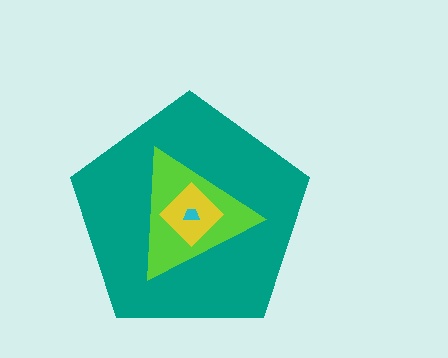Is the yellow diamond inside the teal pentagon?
Yes.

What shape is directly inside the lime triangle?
The yellow diamond.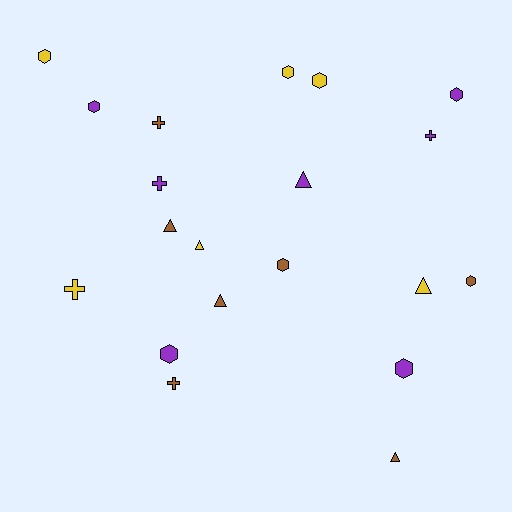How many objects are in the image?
There are 20 objects.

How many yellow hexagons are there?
There are 3 yellow hexagons.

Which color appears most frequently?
Purple, with 7 objects.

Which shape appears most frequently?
Hexagon, with 9 objects.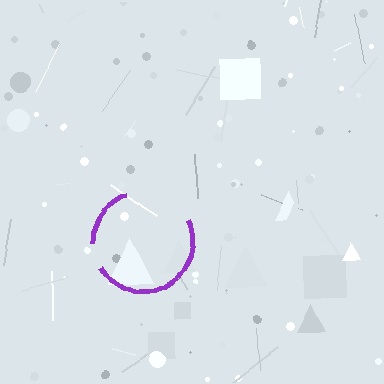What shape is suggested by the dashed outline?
The dashed outline suggests a circle.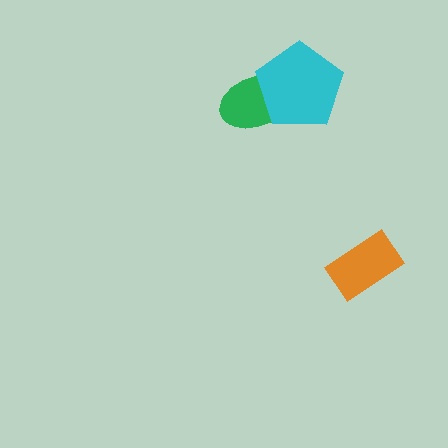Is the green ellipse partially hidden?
Yes, it is partially covered by another shape.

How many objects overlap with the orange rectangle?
0 objects overlap with the orange rectangle.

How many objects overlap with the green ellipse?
1 object overlaps with the green ellipse.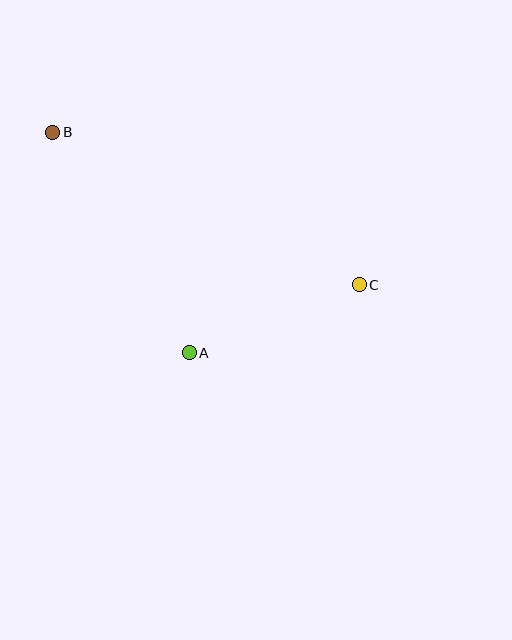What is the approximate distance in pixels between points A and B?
The distance between A and B is approximately 259 pixels.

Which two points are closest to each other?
Points A and C are closest to each other.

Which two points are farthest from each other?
Points B and C are farthest from each other.